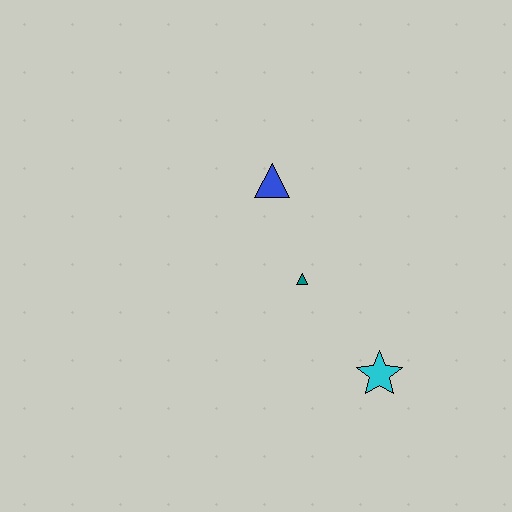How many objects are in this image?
There are 3 objects.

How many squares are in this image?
There are no squares.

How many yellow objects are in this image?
There are no yellow objects.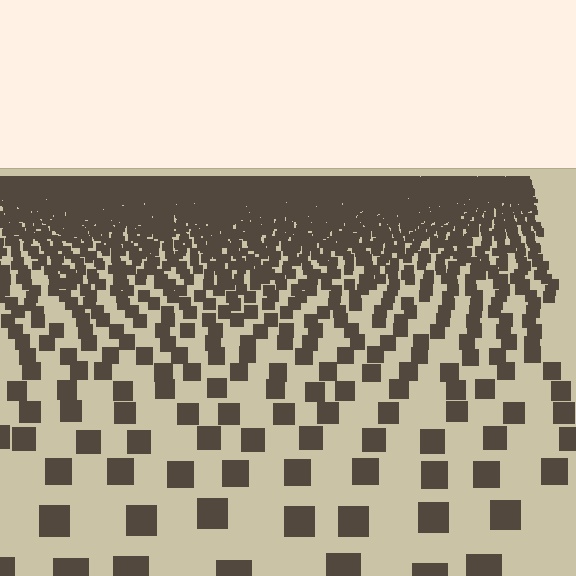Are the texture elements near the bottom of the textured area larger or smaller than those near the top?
Larger. Near the bottom, elements are closer to the viewer and appear at a bigger on-screen size.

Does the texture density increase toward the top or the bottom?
Density increases toward the top.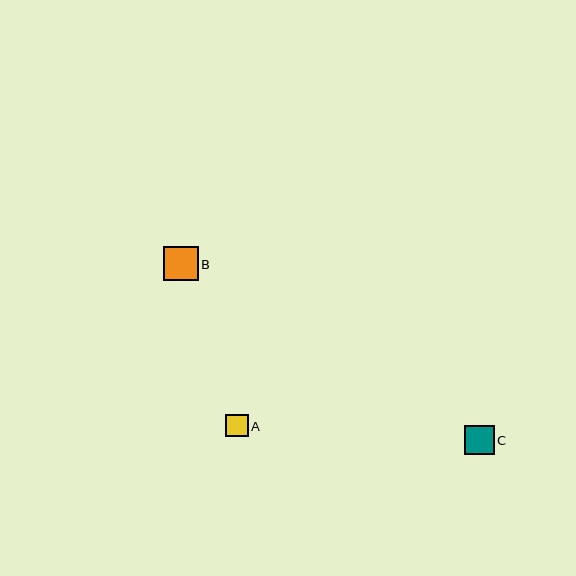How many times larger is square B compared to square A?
Square B is approximately 1.5 times the size of square A.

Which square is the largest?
Square B is the largest with a size of approximately 35 pixels.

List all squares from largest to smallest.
From largest to smallest: B, C, A.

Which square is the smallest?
Square A is the smallest with a size of approximately 22 pixels.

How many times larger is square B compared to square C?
Square B is approximately 1.2 times the size of square C.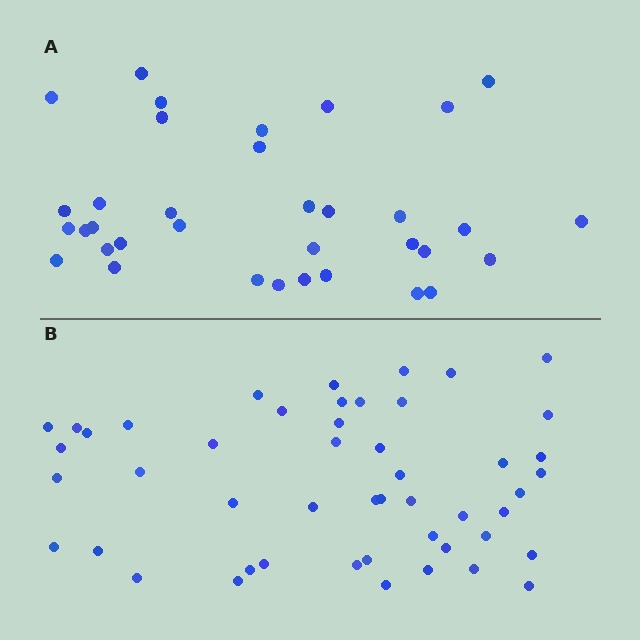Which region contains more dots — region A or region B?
Region B (the bottom region) has more dots.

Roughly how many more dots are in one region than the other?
Region B has approximately 15 more dots than region A.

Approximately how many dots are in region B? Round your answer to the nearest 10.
About 50 dots. (The exact count is 49, which rounds to 50.)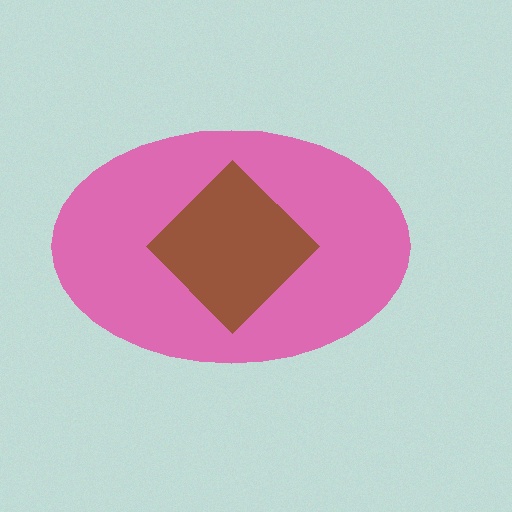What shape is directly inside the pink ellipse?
The brown diamond.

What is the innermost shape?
The brown diamond.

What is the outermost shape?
The pink ellipse.